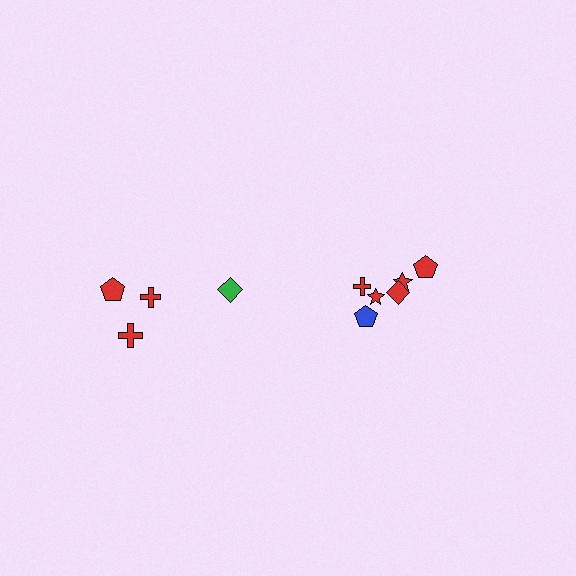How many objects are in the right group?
There are 6 objects.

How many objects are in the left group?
There are 4 objects.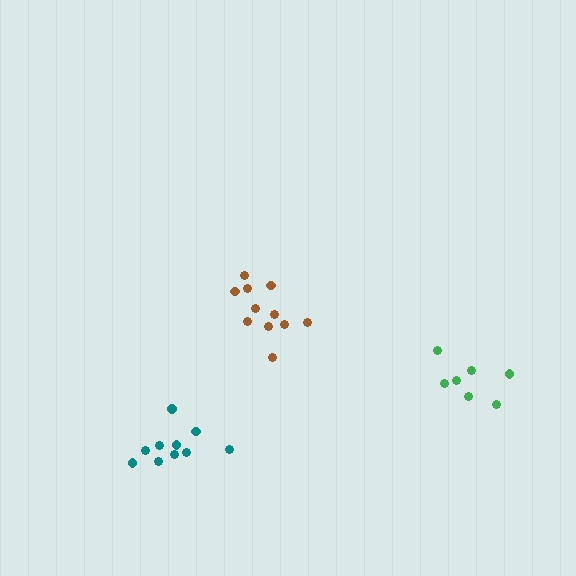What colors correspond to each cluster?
The clusters are colored: brown, green, teal.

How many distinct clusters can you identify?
There are 3 distinct clusters.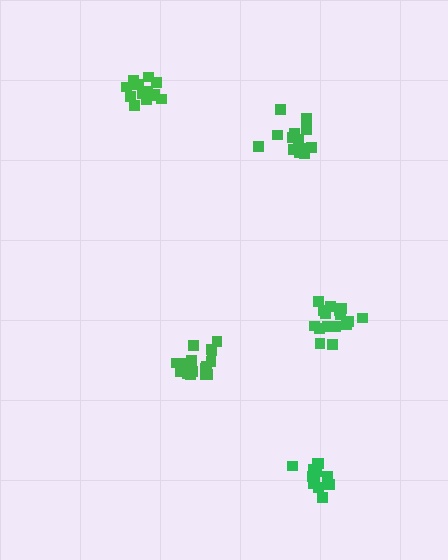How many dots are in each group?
Group 1: 12 dots, Group 2: 14 dots, Group 3: 18 dots, Group 4: 16 dots, Group 5: 14 dots (74 total).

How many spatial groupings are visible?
There are 5 spatial groupings.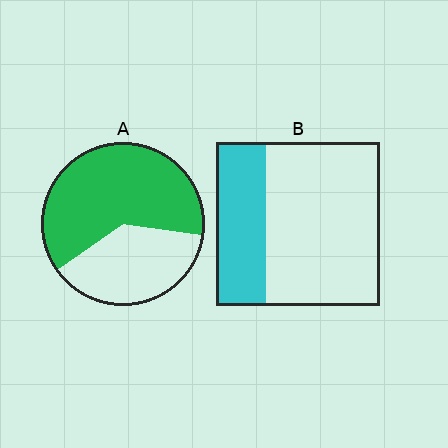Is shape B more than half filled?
No.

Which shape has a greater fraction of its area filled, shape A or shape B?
Shape A.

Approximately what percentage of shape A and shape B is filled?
A is approximately 60% and B is approximately 30%.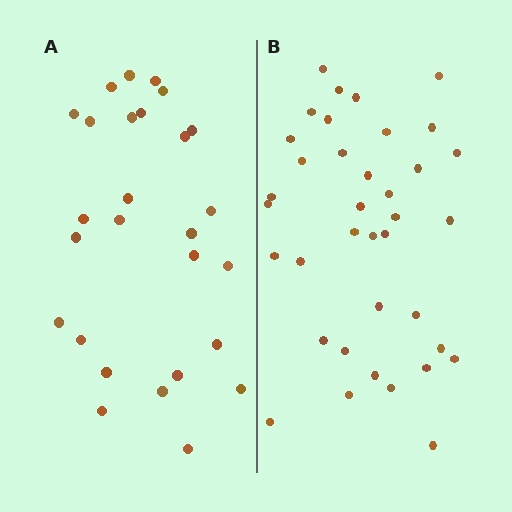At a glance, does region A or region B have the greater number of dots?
Region B (the right region) has more dots.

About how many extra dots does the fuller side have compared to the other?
Region B has roughly 10 or so more dots than region A.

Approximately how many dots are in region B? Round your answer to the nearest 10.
About 40 dots. (The exact count is 37, which rounds to 40.)